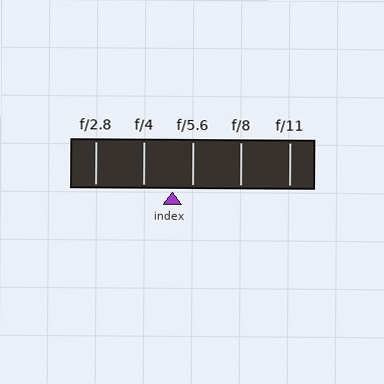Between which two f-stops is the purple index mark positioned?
The index mark is between f/4 and f/5.6.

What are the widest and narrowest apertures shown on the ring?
The widest aperture shown is f/2.8 and the narrowest is f/11.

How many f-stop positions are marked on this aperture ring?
There are 5 f-stop positions marked.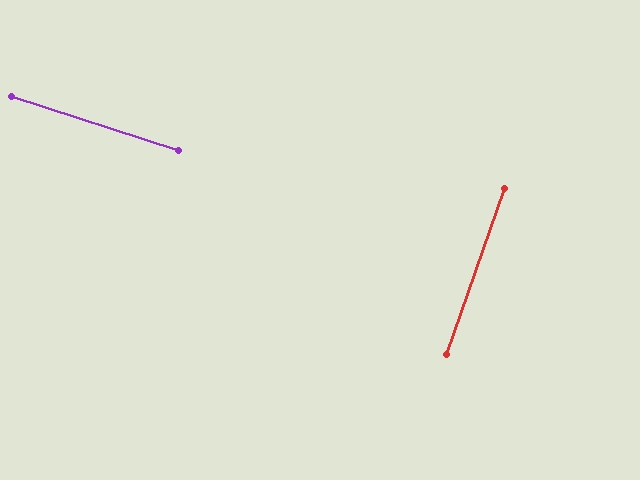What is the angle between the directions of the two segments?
Approximately 89 degrees.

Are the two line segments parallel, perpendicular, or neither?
Perpendicular — they meet at approximately 89°.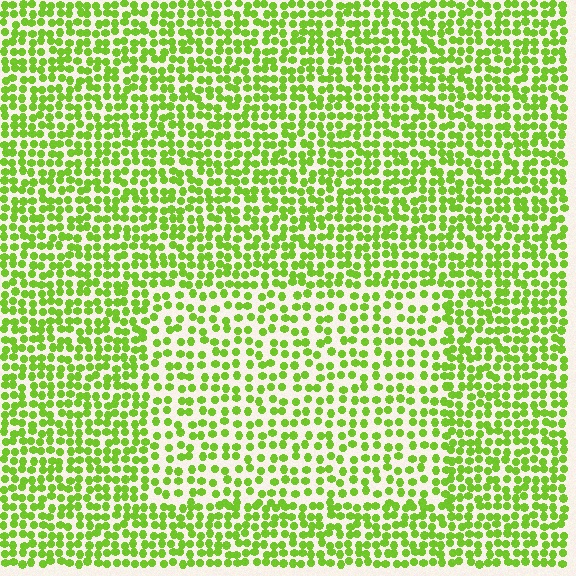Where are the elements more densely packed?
The elements are more densely packed outside the rectangle boundary.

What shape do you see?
I see a rectangle.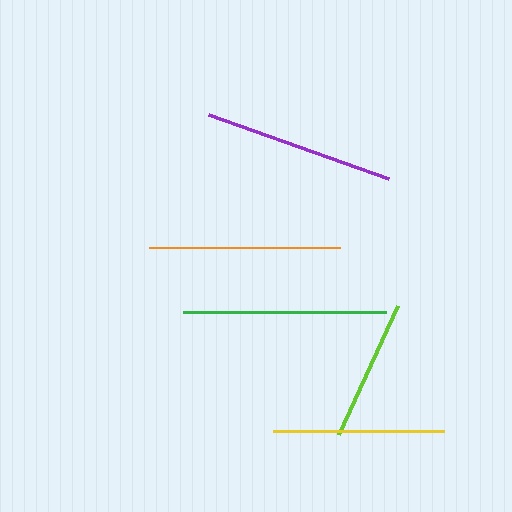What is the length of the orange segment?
The orange segment is approximately 191 pixels long.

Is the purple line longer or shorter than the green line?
The green line is longer than the purple line.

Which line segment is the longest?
The green line is the longest at approximately 203 pixels.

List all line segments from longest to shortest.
From longest to shortest: green, orange, purple, yellow, lime.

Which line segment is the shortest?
The lime line is the shortest at approximately 142 pixels.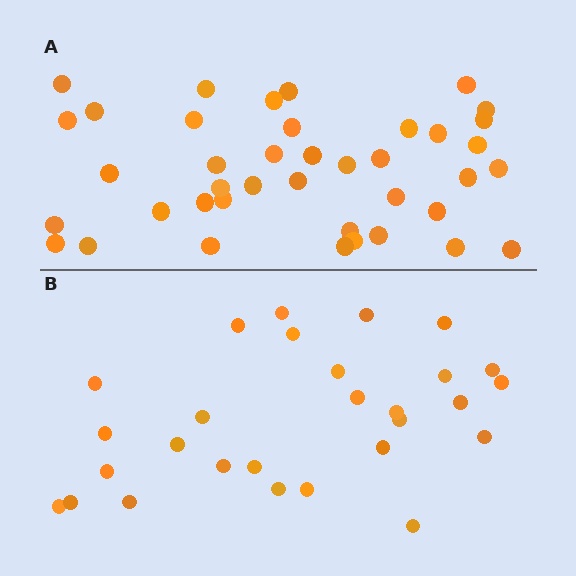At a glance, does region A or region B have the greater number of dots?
Region A (the top region) has more dots.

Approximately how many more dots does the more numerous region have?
Region A has roughly 12 or so more dots than region B.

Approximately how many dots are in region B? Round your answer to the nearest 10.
About 30 dots. (The exact count is 28, which rounds to 30.)